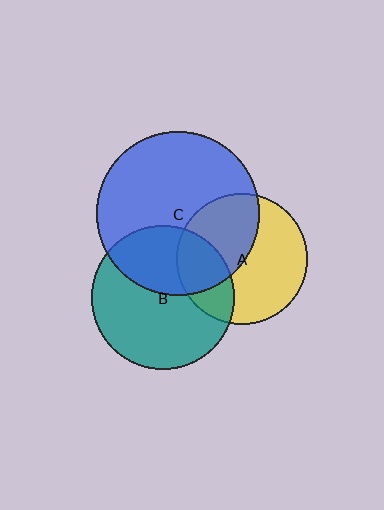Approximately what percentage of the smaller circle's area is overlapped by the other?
Approximately 45%.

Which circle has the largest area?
Circle C (blue).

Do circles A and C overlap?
Yes.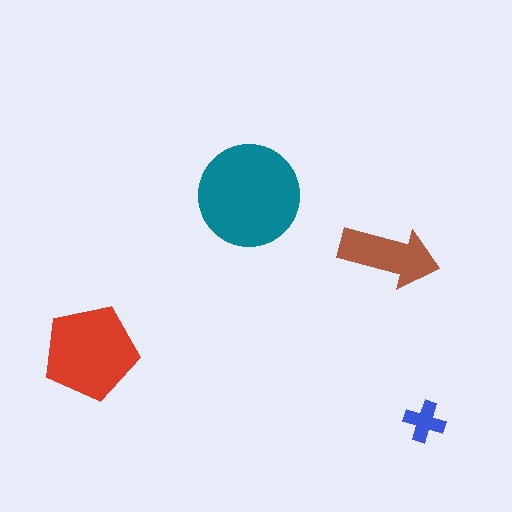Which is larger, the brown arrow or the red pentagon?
The red pentagon.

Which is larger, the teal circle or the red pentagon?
The teal circle.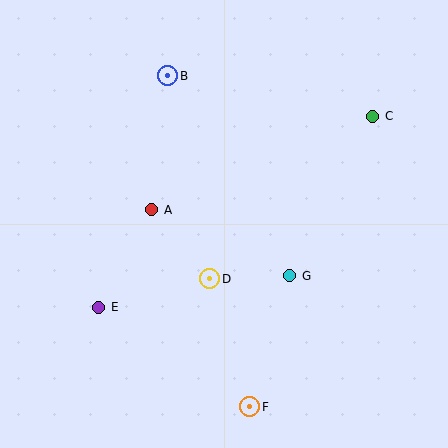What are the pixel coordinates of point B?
Point B is at (168, 76).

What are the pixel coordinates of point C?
Point C is at (373, 116).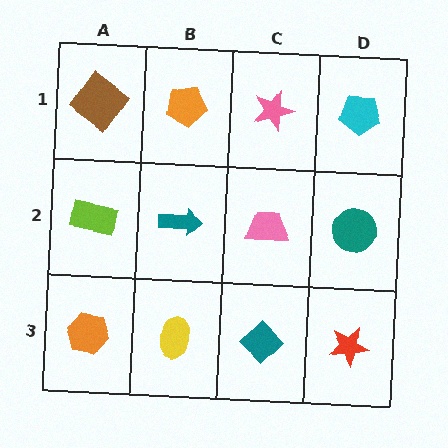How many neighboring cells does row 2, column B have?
4.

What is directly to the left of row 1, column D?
A pink star.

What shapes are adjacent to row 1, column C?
A pink trapezoid (row 2, column C), an orange pentagon (row 1, column B), a cyan pentagon (row 1, column D).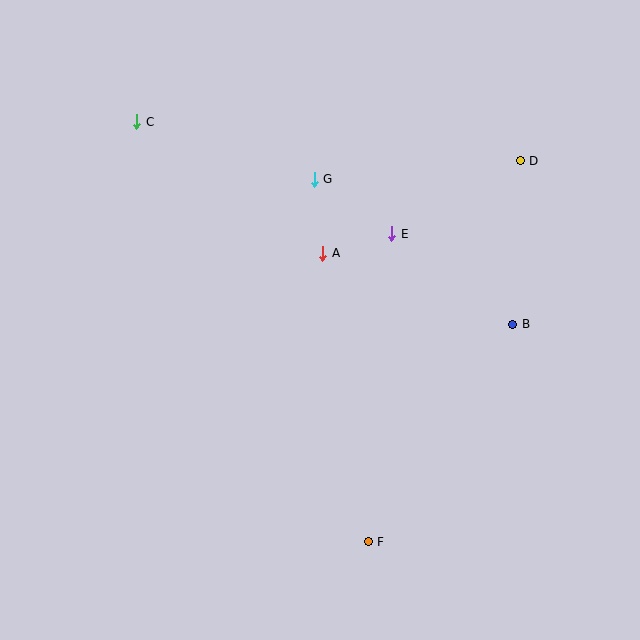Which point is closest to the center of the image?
Point A at (323, 253) is closest to the center.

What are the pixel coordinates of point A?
Point A is at (323, 253).